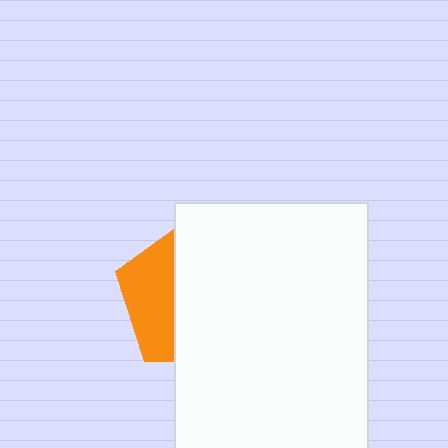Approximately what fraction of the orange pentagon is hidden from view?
Roughly 66% of the orange pentagon is hidden behind the white rectangle.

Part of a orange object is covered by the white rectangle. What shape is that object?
It is a pentagon.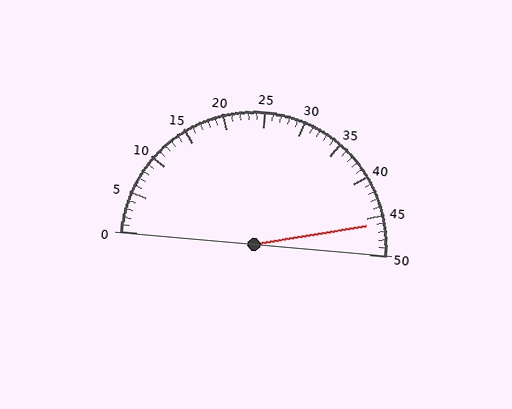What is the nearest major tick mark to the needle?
The nearest major tick mark is 45.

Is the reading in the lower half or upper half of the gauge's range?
The reading is in the upper half of the range (0 to 50).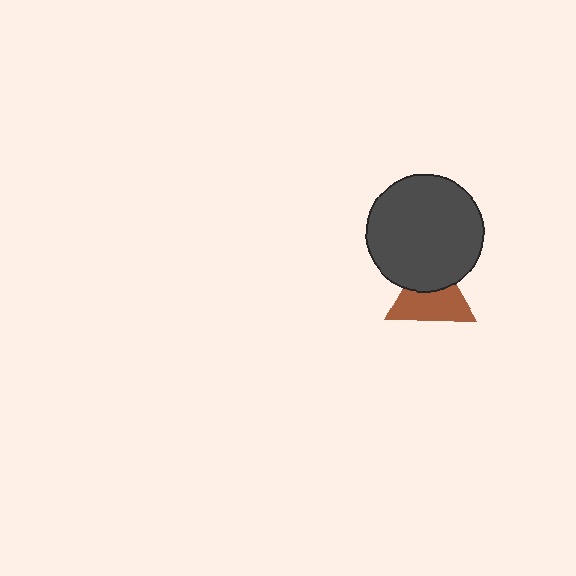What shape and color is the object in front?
The object in front is a dark gray circle.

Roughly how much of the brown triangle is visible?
About half of it is visible (roughly 62%).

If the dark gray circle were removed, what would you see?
You would see the complete brown triangle.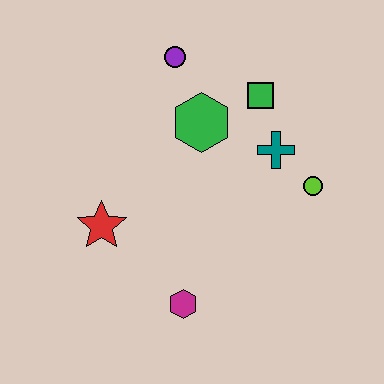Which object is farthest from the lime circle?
The red star is farthest from the lime circle.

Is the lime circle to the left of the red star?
No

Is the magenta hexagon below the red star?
Yes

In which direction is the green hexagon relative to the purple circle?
The green hexagon is below the purple circle.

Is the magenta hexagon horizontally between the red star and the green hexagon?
Yes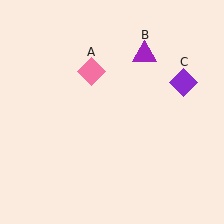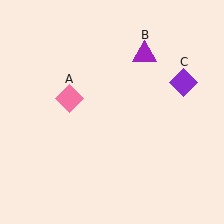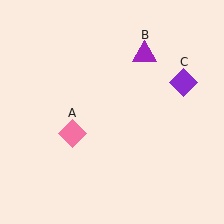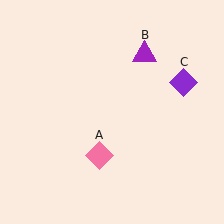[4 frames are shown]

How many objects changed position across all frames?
1 object changed position: pink diamond (object A).